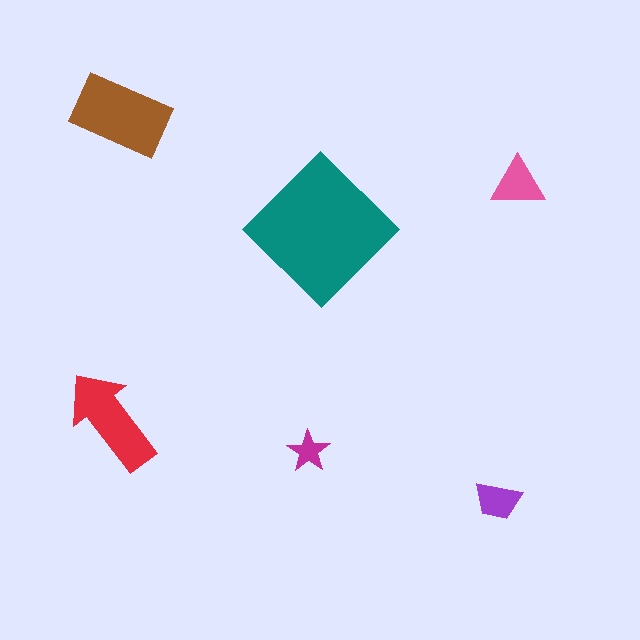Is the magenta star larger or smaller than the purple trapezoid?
Smaller.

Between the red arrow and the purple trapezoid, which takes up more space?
The red arrow.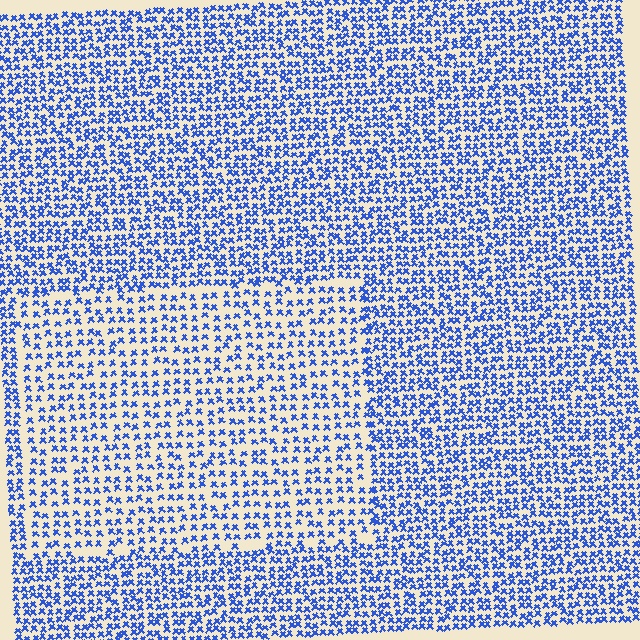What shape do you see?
I see a rectangle.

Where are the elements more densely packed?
The elements are more densely packed outside the rectangle boundary.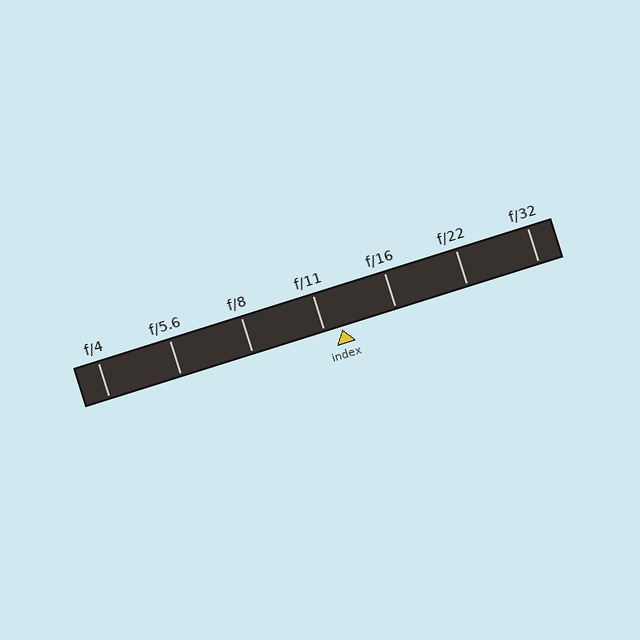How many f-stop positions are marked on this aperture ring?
There are 7 f-stop positions marked.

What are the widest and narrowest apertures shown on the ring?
The widest aperture shown is f/4 and the narrowest is f/32.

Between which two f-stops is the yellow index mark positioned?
The index mark is between f/11 and f/16.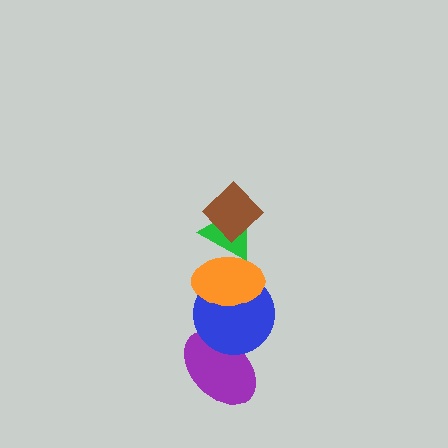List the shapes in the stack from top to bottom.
From top to bottom: the brown diamond, the green triangle, the orange ellipse, the blue circle, the purple ellipse.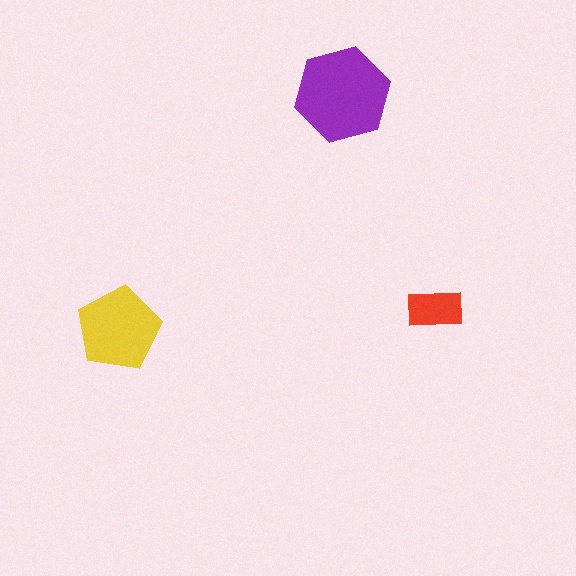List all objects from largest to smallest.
The purple hexagon, the yellow pentagon, the red rectangle.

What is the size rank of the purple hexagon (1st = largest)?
1st.